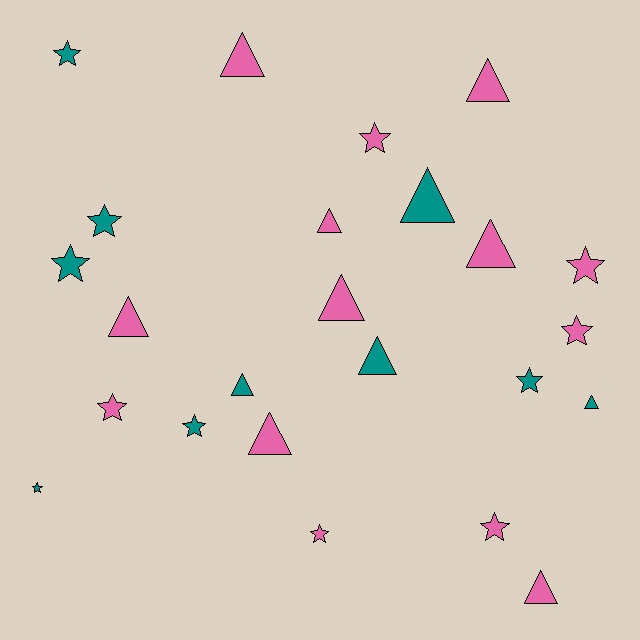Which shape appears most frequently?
Triangle, with 12 objects.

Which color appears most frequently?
Pink, with 14 objects.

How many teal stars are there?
There are 6 teal stars.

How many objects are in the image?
There are 24 objects.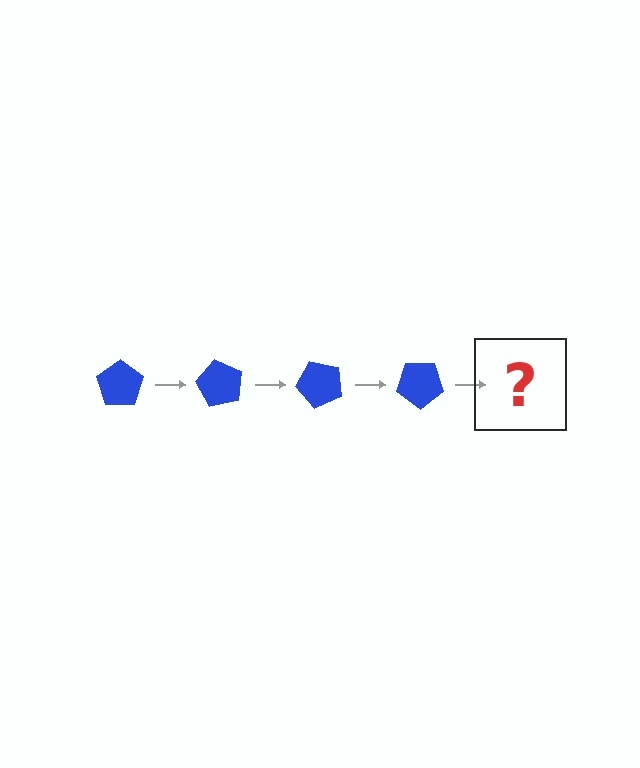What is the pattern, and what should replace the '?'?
The pattern is that the pentagon rotates 60 degrees each step. The '?' should be a blue pentagon rotated 240 degrees.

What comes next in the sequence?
The next element should be a blue pentagon rotated 240 degrees.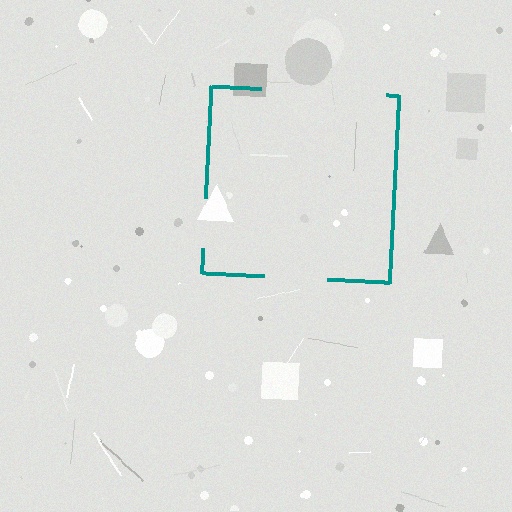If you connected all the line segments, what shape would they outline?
They would outline a square.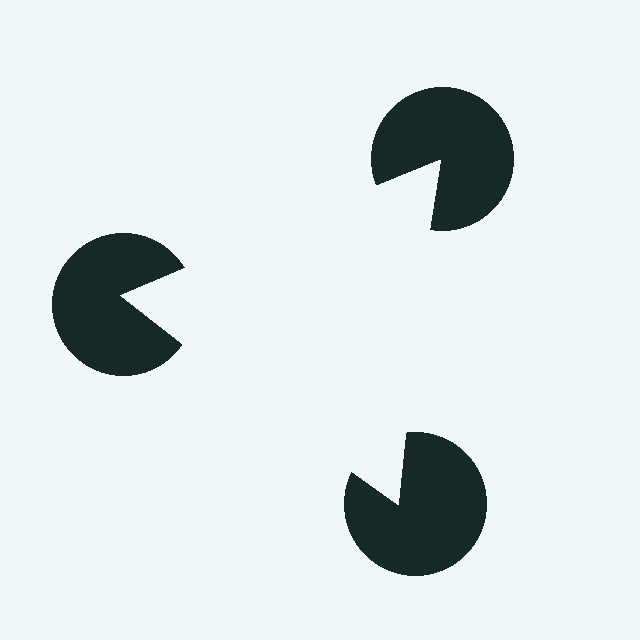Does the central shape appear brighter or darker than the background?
It typically appears slightly brighter than the background, even though no actual brightness change is drawn.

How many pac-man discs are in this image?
There are 3 — one at each vertex of the illusory triangle.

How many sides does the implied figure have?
3 sides.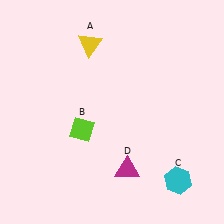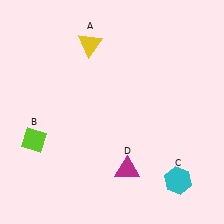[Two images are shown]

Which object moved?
The lime diamond (B) moved left.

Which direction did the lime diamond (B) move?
The lime diamond (B) moved left.